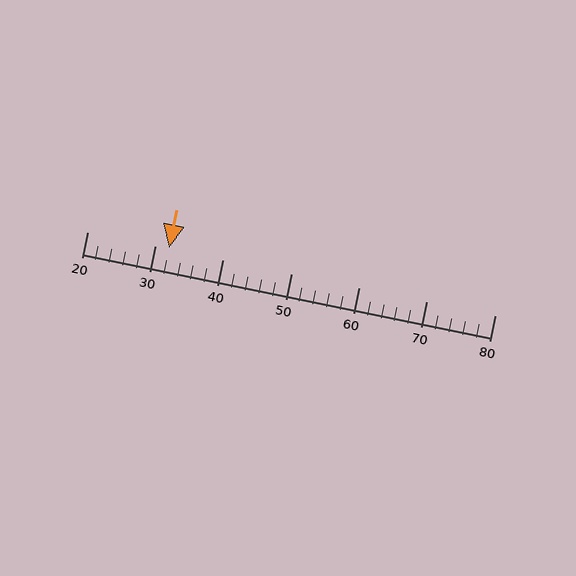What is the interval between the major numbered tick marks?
The major tick marks are spaced 10 units apart.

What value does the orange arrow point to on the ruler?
The orange arrow points to approximately 32.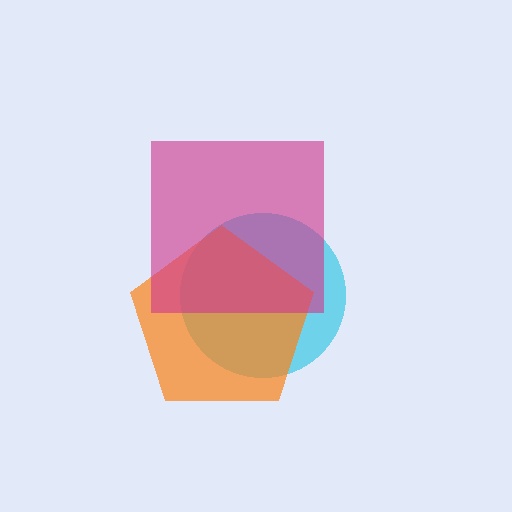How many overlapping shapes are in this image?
There are 3 overlapping shapes in the image.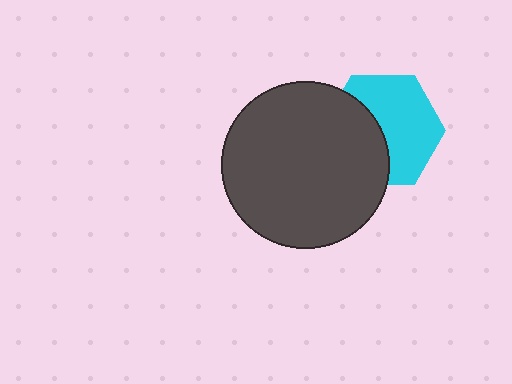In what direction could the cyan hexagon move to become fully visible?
The cyan hexagon could move right. That would shift it out from behind the dark gray circle entirely.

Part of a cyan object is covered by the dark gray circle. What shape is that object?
It is a hexagon.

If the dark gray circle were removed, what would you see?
You would see the complete cyan hexagon.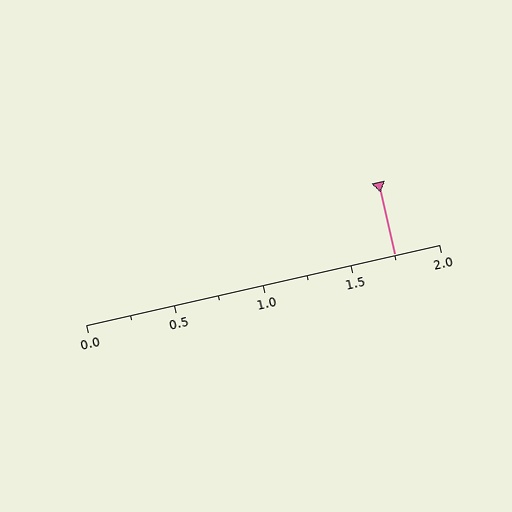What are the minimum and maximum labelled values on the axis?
The axis runs from 0.0 to 2.0.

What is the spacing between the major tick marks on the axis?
The major ticks are spaced 0.5 apart.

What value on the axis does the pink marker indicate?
The marker indicates approximately 1.75.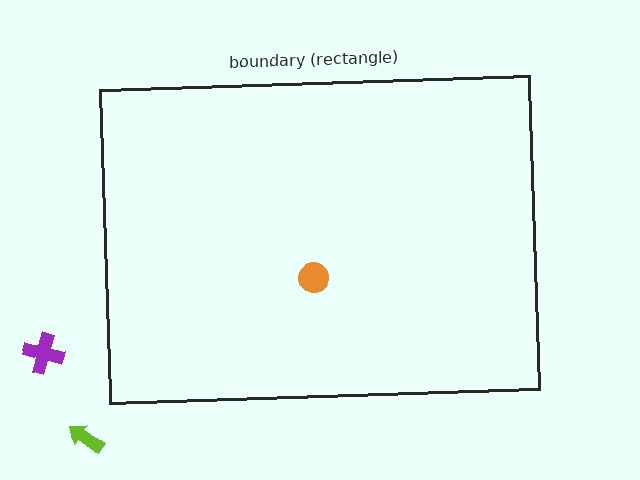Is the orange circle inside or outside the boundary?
Inside.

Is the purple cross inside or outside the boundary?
Outside.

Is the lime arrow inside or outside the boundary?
Outside.